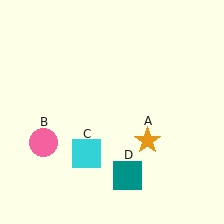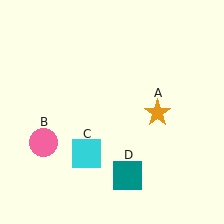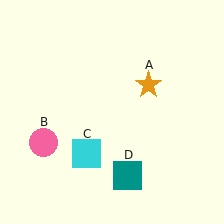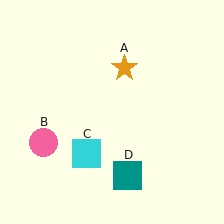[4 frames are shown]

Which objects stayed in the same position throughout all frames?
Pink circle (object B) and cyan square (object C) and teal square (object D) remained stationary.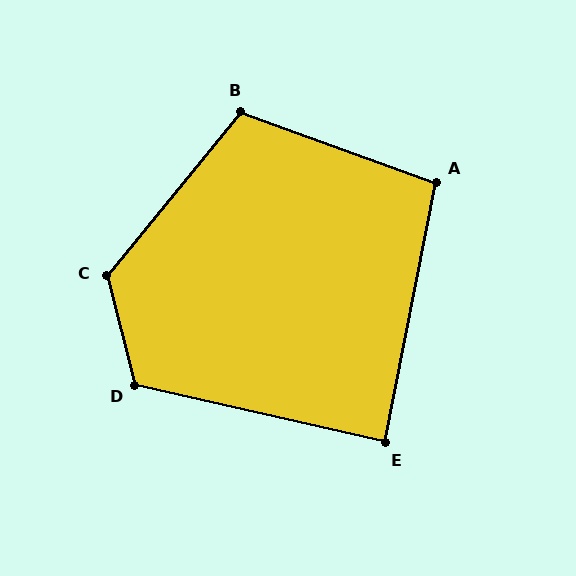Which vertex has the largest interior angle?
C, at approximately 126 degrees.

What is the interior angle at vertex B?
Approximately 110 degrees (obtuse).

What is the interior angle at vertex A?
Approximately 99 degrees (obtuse).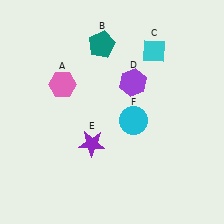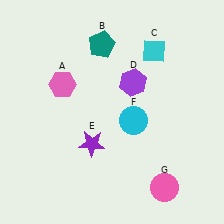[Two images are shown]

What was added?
A pink circle (G) was added in Image 2.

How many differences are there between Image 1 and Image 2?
There is 1 difference between the two images.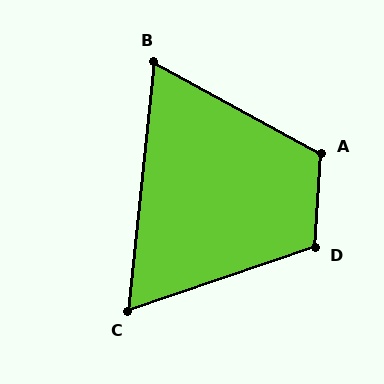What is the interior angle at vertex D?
Approximately 112 degrees (obtuse).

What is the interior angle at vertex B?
Approximately 68 degrees (acute).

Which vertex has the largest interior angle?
A, at approximately 115 degrees.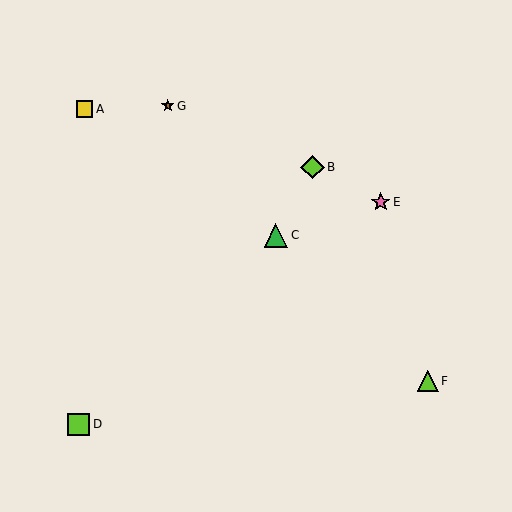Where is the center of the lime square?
The center of the lime square is at (79, 424).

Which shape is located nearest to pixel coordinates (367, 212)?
The pink star (labeled E) at (381, 202) is nearest to that location.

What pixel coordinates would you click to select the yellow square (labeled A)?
Click at (85, 109) to select the yellow square A.